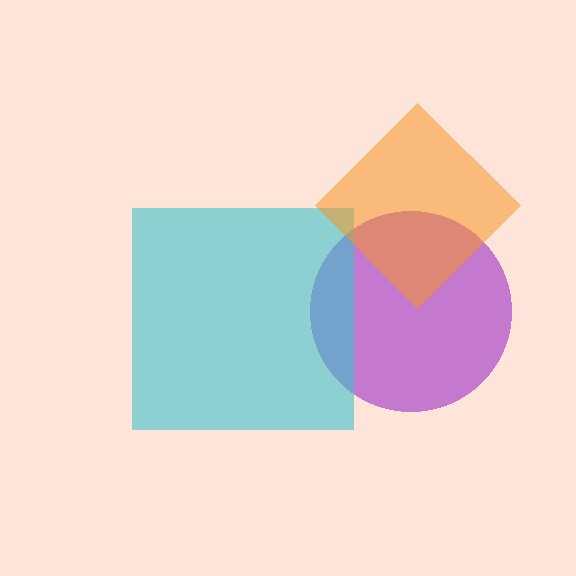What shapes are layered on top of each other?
The layered shapes are: a purple circle, a cyan square, an orange diamond.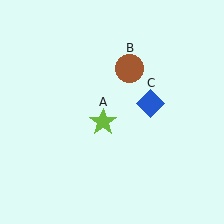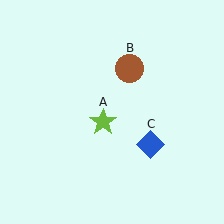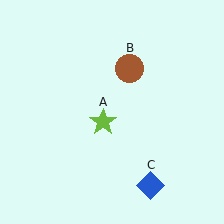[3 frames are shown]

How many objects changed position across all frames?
1 object changed position: blue diamond (object C).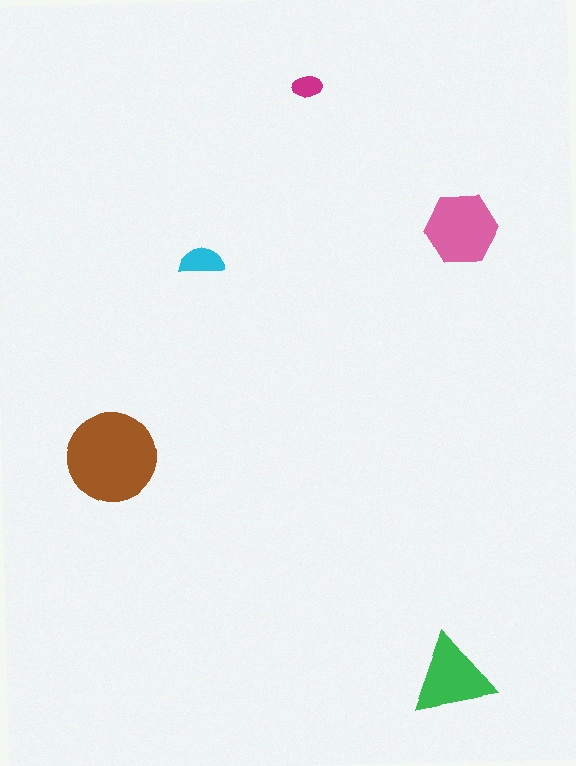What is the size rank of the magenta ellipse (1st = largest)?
5th.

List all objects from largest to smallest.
The brown circle, the pink hexagon, the green triangle, the cyan semicircle, the magenta ellipse.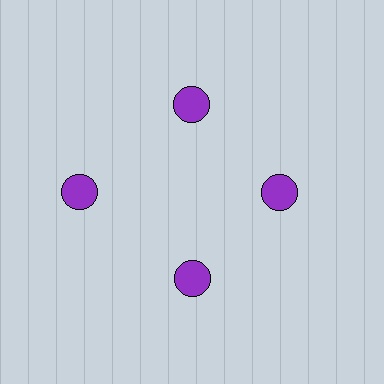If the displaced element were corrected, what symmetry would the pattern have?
It would have 4-fold rotational symmetry — the pattern would map onto itself every 90 degrees.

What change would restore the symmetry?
The symmetry would be restored by moving it inward, back onto the ring so that all 4 circles sit at equal angles and equal distance from the center.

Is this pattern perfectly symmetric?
No. The 4 purple circles are arranged in a ring, but one element near the 9 o'clock position is pushed outward from the center, breaking the 4-fold rotational symmetry.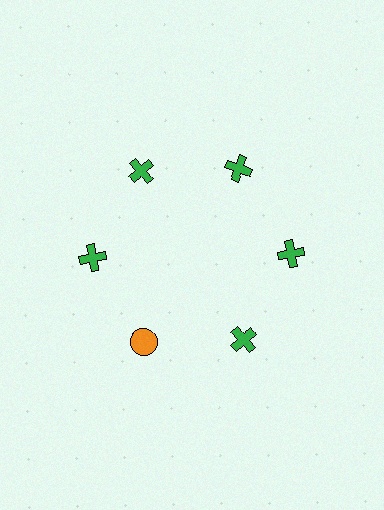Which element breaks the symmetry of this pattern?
The orange circle at roughly the 7 o'clock position breaks the symmetry. All other shapes are green crosses.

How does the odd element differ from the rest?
It differs in both color (orange instead of green) and shape (circle instead of cross).